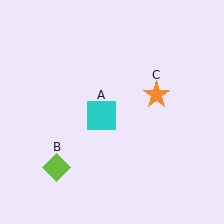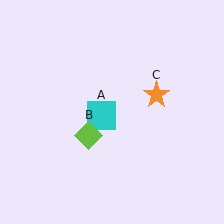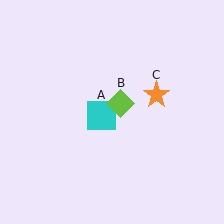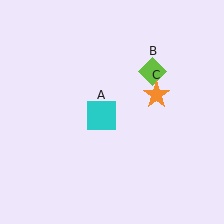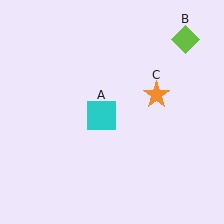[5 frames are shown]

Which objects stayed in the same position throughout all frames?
Cyan square (object A) and orange star (object C) remained stationary.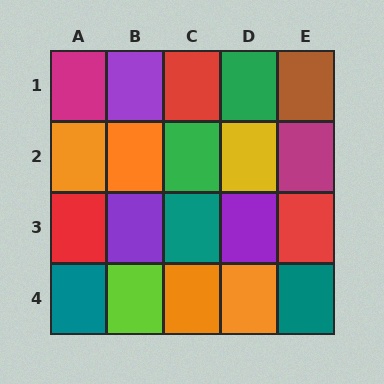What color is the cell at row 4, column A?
Teal.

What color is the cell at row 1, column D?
Green.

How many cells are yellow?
1 cell is yellow.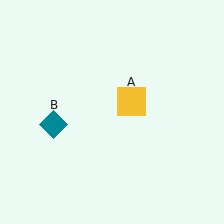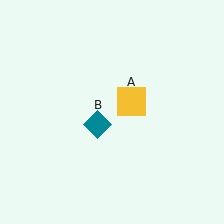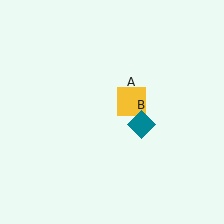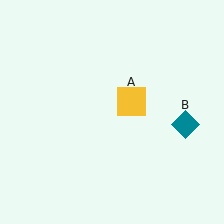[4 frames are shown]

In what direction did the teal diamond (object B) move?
The teal diamond (object B) moved right.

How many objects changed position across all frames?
1 object changed position: teal diamond (object B).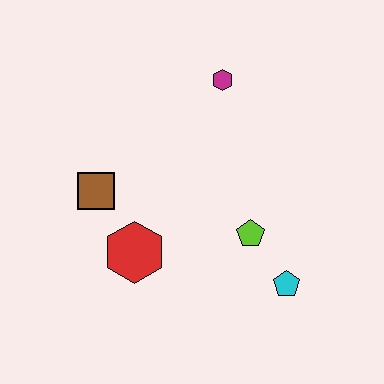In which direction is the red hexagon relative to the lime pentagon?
The red hexagon is to the left of the lime pentagon.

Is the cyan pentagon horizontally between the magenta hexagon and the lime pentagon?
No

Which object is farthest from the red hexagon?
The magenta hexagon is farthest from the red hexagon.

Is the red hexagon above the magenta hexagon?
No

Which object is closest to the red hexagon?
The brown square is closest to the red hexagon.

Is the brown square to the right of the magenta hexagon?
No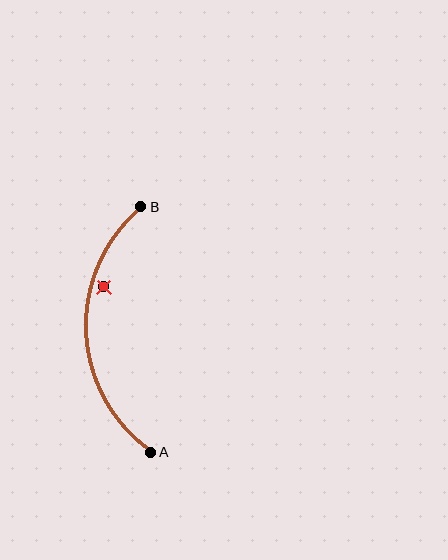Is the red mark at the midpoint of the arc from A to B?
No — the red mark does not lie on the arc at all. It sits slightly inside the curve.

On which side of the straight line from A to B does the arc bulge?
The arc bulges to the left of the straight line connecting A and B.